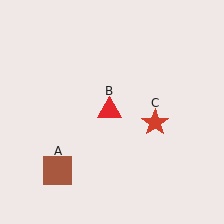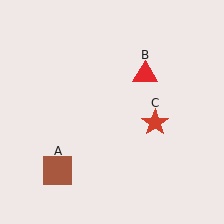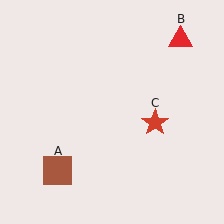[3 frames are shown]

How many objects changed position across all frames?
1 object changed position: red triangle (object B).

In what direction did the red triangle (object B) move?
The red triangle (object B) moved up and to the right.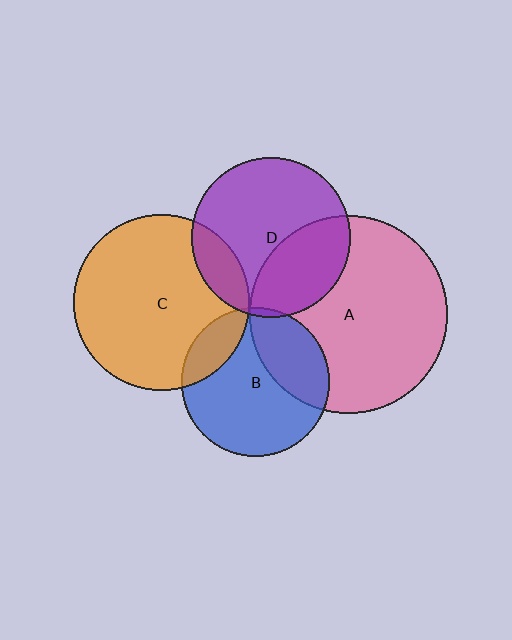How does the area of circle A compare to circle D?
Approximately 1.5 times.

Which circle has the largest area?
Circle A (pink).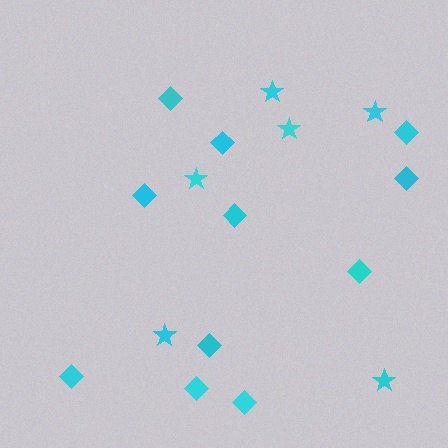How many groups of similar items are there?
There are 2 groups: one group of diamonds (11) and one group of stars (6).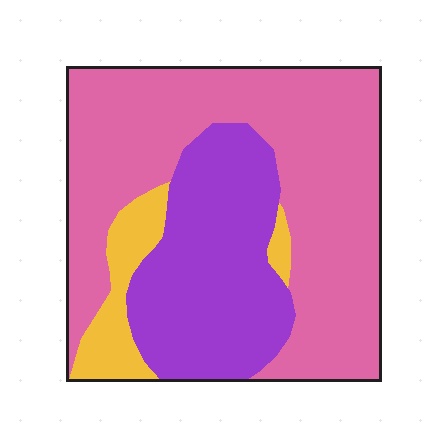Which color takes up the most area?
Pink, at roughly 60%.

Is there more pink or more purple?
Pink.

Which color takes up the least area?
Yellow, at roughly 10%.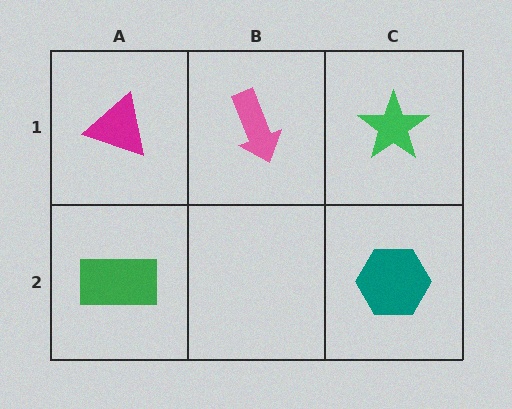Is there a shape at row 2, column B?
No, that cell is empty.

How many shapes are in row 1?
3 shapes.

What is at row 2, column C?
A teal hexagon.